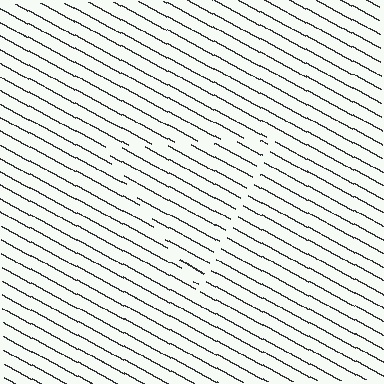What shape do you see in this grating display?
An illusory triangle. The interior of the shape contains the same grating, shifted by half a period — the contour is defined by the phase discontinuity where line-ends from the inner and outer gratings abut.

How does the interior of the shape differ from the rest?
The interior of the shape contains the same grating, shifted by half a period — the contour is defined by the phase discontinuity where line-ends from the inner and outer gratings abut.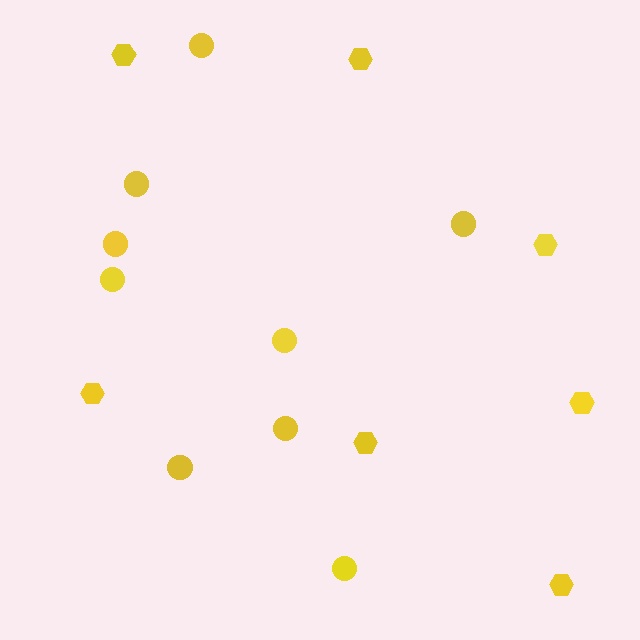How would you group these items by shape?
There are 2 groups: one group of circles (9) and one group of hexagons (7).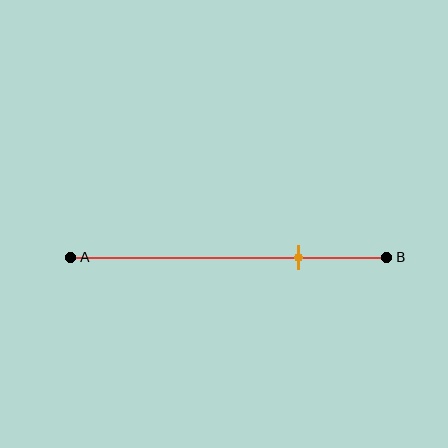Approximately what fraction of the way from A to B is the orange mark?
The orange mark is approximately 70% of the way from A to B.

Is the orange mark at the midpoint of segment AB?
No, the mark is at about 70% from A, not at the 50% midpoint.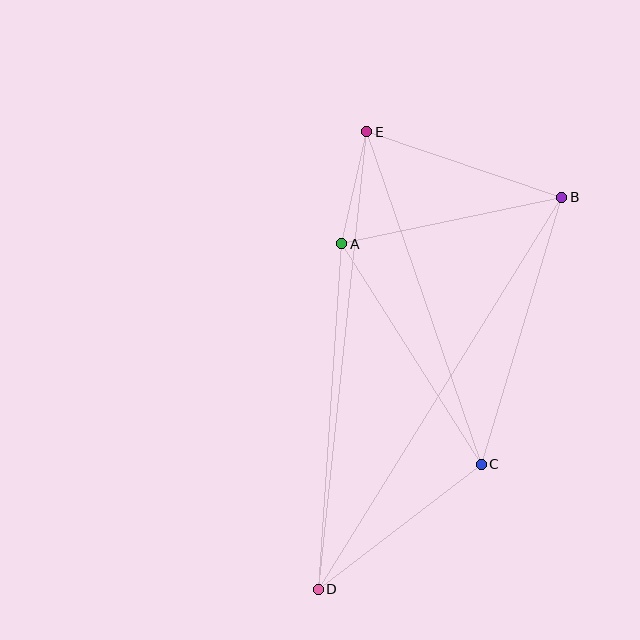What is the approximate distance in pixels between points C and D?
The distance between C and D is approximately 206 pixels.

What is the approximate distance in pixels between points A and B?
The distance between A and B is approximately 225 pixels.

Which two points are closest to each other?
Points A and E are closest to each other.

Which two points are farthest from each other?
Points B and D are farthest from each other.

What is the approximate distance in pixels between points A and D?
The distance between A and D is approximately 346 pixels.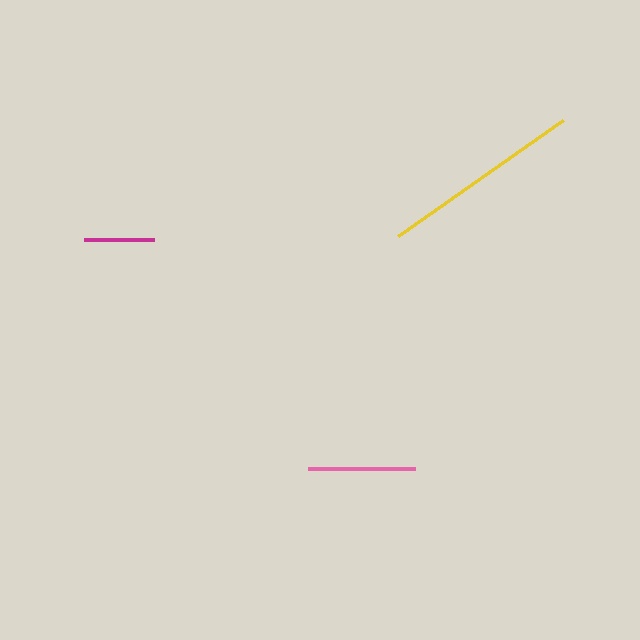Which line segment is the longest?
The yellow line is the longest at approximately 202 pixels.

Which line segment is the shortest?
The magenta line is the shortest at approximately 70 pixels.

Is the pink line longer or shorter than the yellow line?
The yellow line is longer than the pink line.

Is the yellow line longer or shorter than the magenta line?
The yellow line is longer than the magenta line.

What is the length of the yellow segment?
The yellow segment is approximately 202 pixels long.